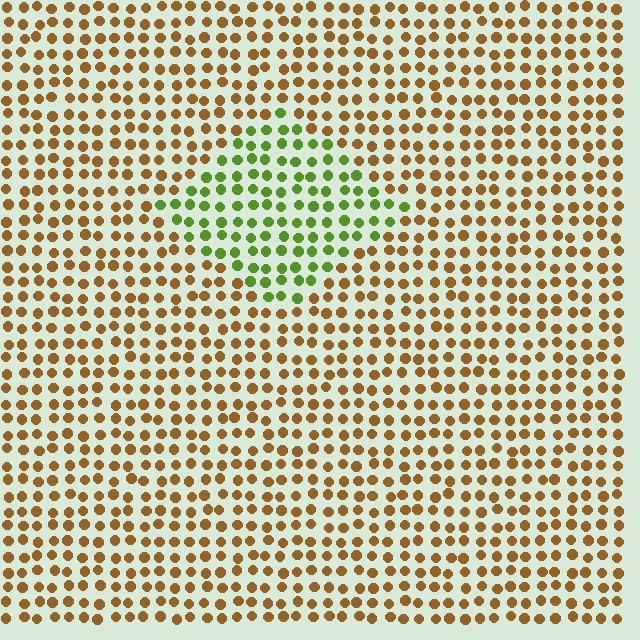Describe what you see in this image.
The image is filled with small brown elements in a uniform arrangement. A diamond-shaped region is visible where the elements are tinted to a slightly different hue, forming a subtle color boundary.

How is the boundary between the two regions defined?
The boundary is defined purely by a slight shift in hue (about 63 degrees). Spacing, size, and orientation are identical on both sides.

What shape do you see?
I see a diamond.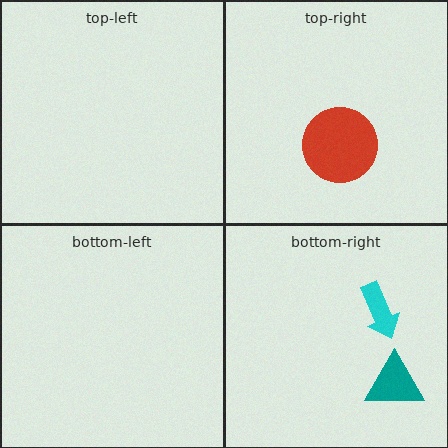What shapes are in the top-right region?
The red circle.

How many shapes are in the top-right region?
1.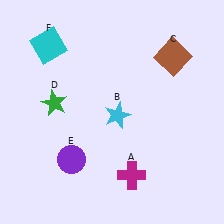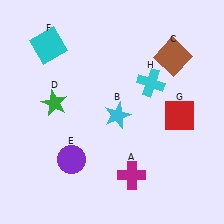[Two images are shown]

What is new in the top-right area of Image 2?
A cyan cross (H) was added in the top-right area of Image 2.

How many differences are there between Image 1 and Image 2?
There are 2 differences between the two images.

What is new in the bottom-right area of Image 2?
A red square (G) was added in the bottom-right area of Image 2.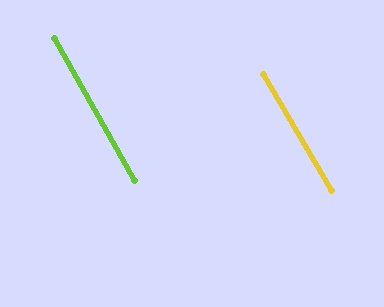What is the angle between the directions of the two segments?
Approximately 1 degree.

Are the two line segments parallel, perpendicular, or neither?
Parallel — their directions differ by only 0.6°.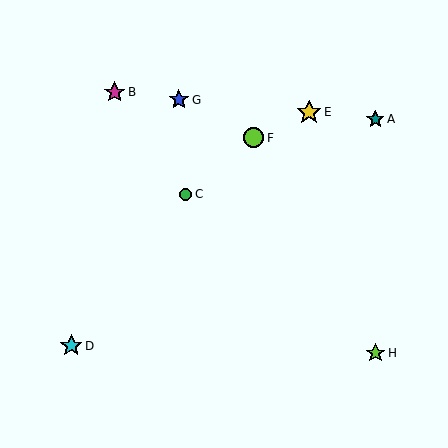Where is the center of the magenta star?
The center of the magenta star is at (115, 92).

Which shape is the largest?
The yellow star (labeled E) is the largest.